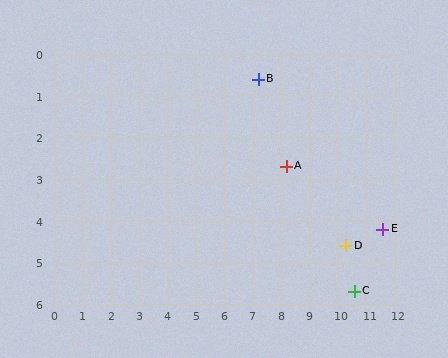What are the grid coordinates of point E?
Point E is at approximately (11.6, 4.2).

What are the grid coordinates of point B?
Point B is at approximately (7.2, 0.6).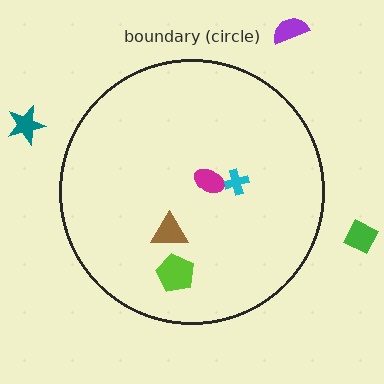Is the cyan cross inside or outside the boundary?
Inside.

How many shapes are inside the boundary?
4 inside, 3 outside.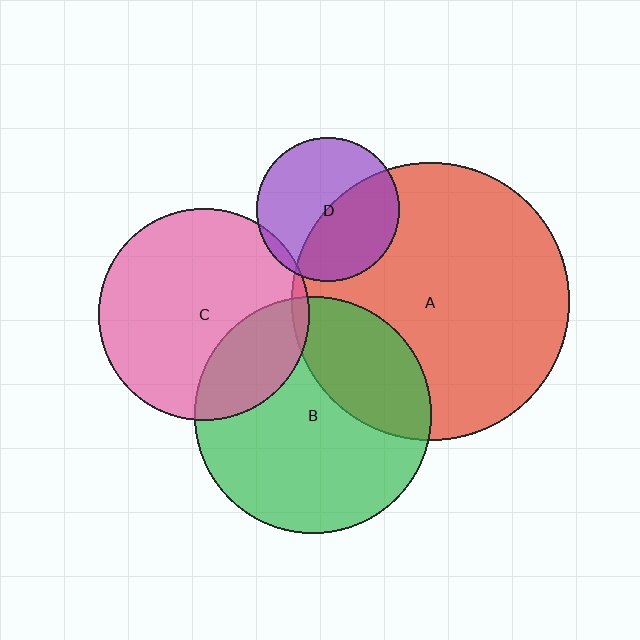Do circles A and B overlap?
Yes.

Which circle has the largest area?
Circle A (red).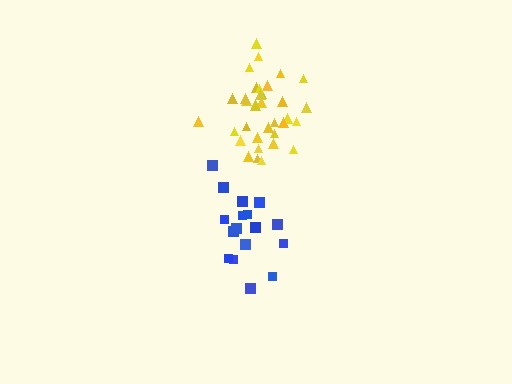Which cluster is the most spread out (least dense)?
Blue.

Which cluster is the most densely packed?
Yellow.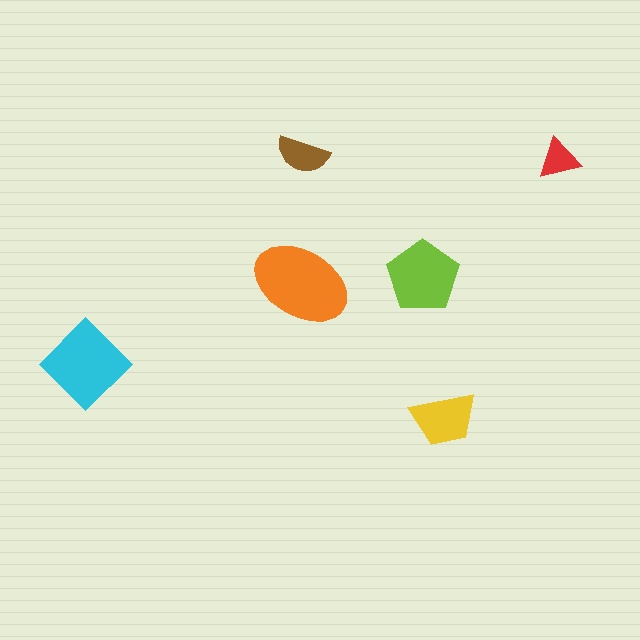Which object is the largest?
The orange ellipse.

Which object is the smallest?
The red triangle.